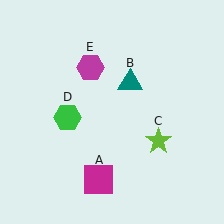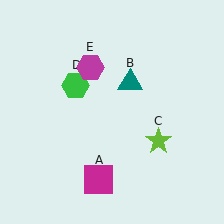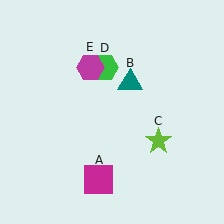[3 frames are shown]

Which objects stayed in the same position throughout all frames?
Magenta square (object A) and teal triangle (object B) and lime star (object C) and magenta hexagon (object E) remained stationary.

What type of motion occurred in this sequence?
The green hexagon (object D) rotated clockwise around the center of the scene.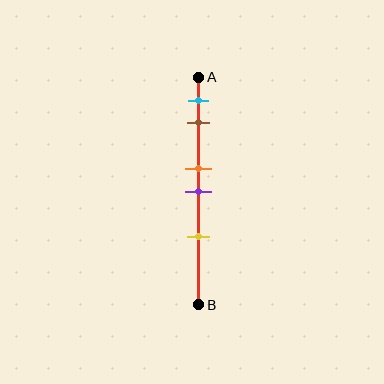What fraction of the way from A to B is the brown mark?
The brown mark is approximately 20% (0.2) of the way from A to B.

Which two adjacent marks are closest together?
The orange and purple marks are the closest adjacent pair.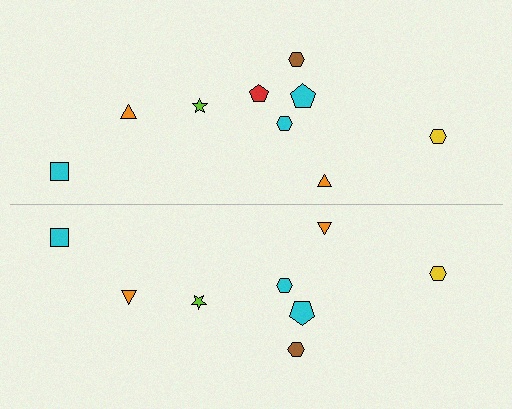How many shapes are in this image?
There are 17 shapes in this image.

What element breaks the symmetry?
A red pentagon is missing from the bottom side.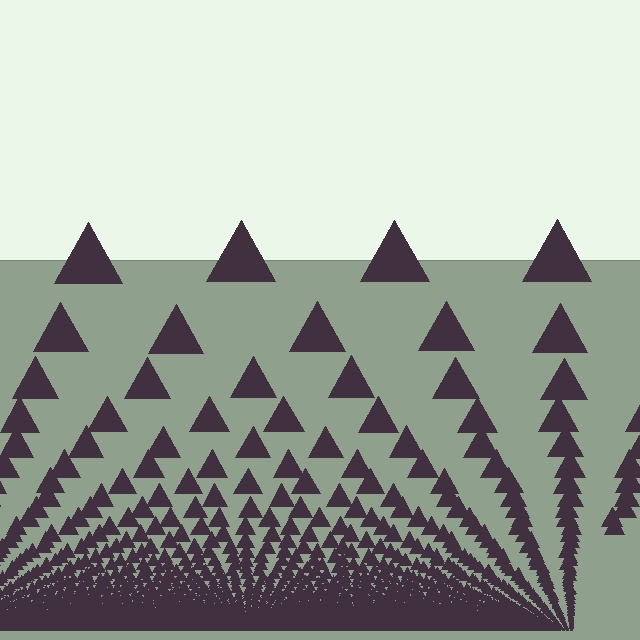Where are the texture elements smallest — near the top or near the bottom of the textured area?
Near the bottom.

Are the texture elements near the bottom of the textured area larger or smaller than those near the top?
Smaller. The gradient is inverted — elements near the bottom are smaller and denser.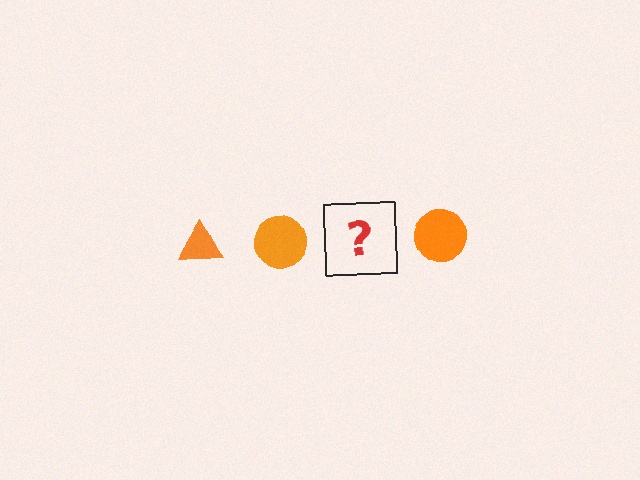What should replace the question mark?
The question mark should be replaced with an orange triangle.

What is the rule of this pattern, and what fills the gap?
The rule is that the pattern cycles through triangle, circle shapes in orange. The gap should be filled with an orange triangle.